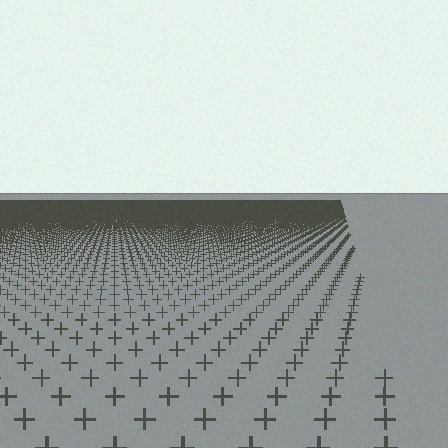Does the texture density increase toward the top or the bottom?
Density increases toward the top.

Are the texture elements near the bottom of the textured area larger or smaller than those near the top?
Larger. Near the bottom, elements are closer to the viewer and appear at a bigger on-screen size.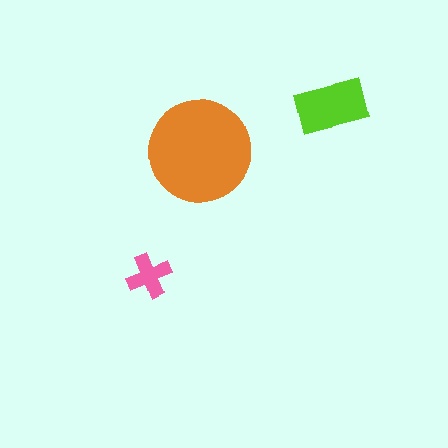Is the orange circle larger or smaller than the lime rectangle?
Larger.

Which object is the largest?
The orange circle.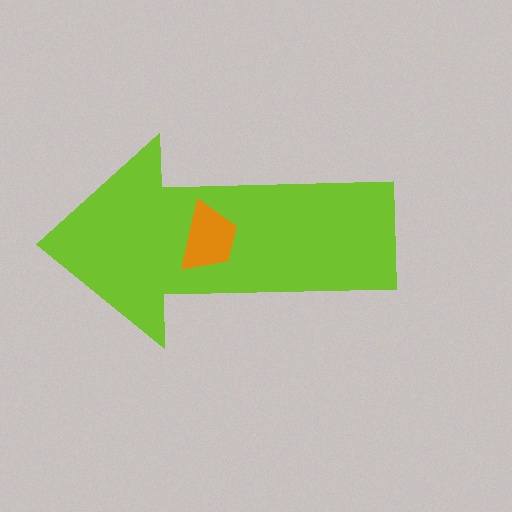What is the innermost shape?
The orange trapezoid.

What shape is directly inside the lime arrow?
The orange trapezoid.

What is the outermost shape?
The lime arrow.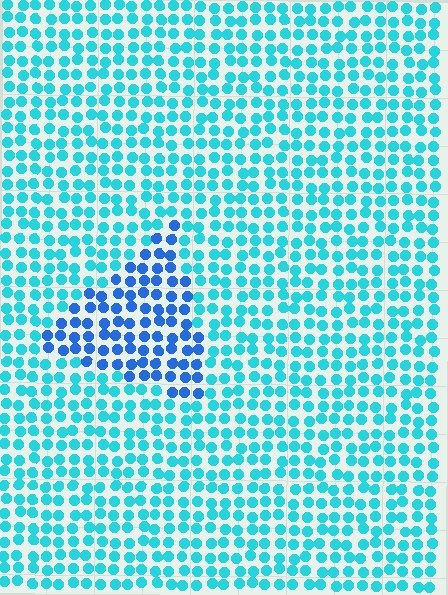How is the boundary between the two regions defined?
The boundary is defined purely by a slight shift in hue (about 35 degrees). Spacing, size, and orientation are identical on both sides.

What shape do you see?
I see a triangle.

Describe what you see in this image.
The image is filled with small cyan elements in a uniform arrangement. A triangle-shaped region is visible where the elements are tinted to a slightly different hue, forming a subtle color boundary.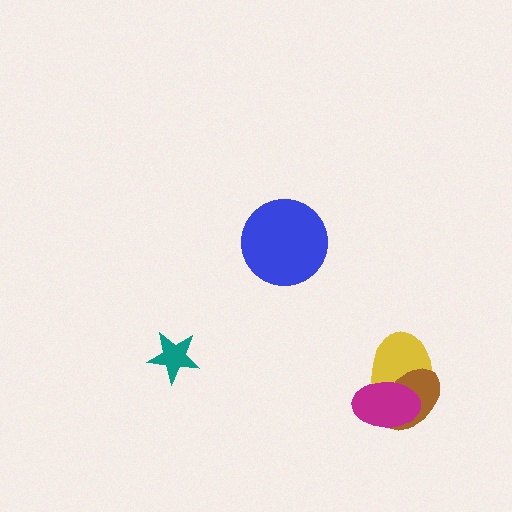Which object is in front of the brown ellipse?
The magenta ellipse is in front of the brown ellipse.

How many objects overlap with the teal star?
0 objects overlap with the teal star.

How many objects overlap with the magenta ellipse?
2 objects overlap with the magenta ellipse.